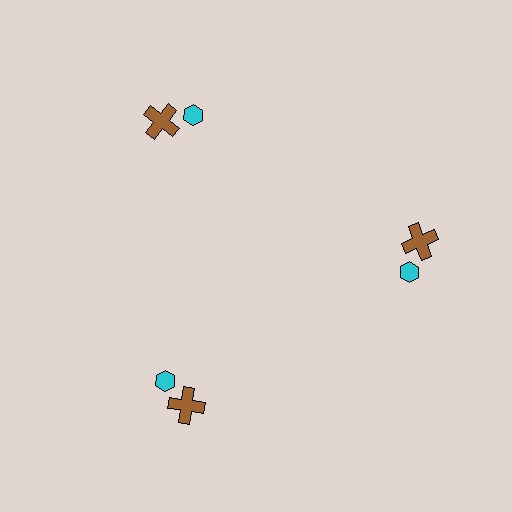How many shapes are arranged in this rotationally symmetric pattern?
There are 6 shapes, arranged in 3 groups of 2.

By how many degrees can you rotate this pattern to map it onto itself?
The pattern maps onto itself every 120 degrees of rotation.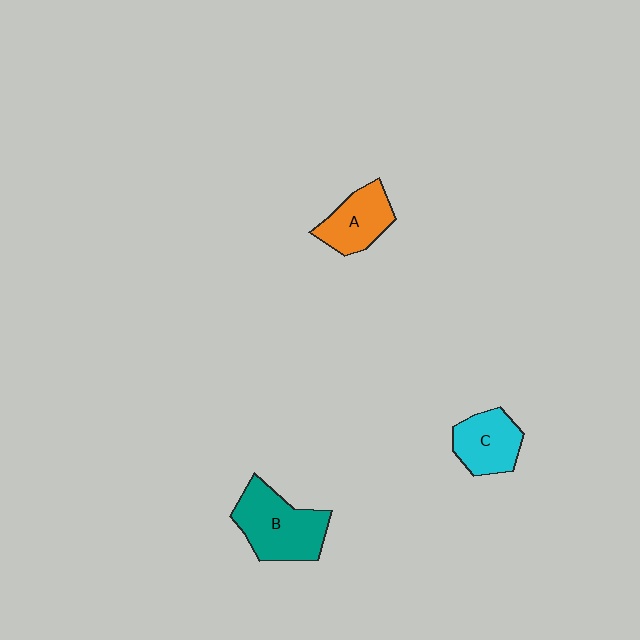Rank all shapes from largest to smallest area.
From largest to smallest: B (teal), C (cyan), A (orange).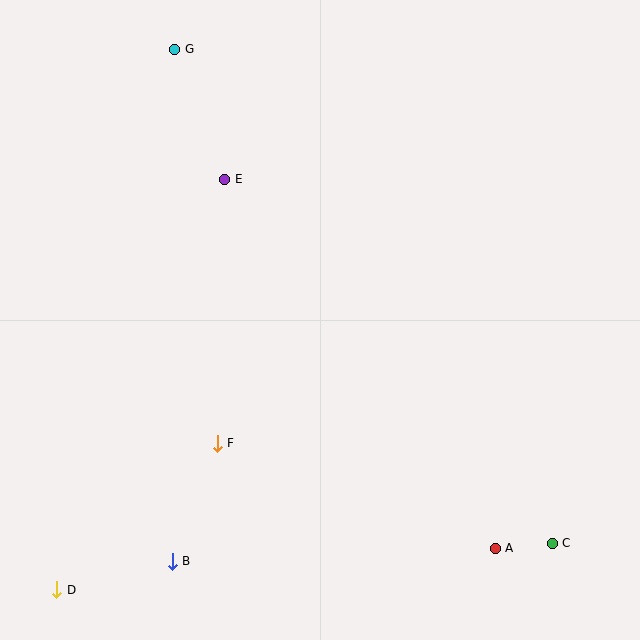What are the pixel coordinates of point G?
Point G is at (175, 49).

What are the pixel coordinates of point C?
Point C is at (552, 543).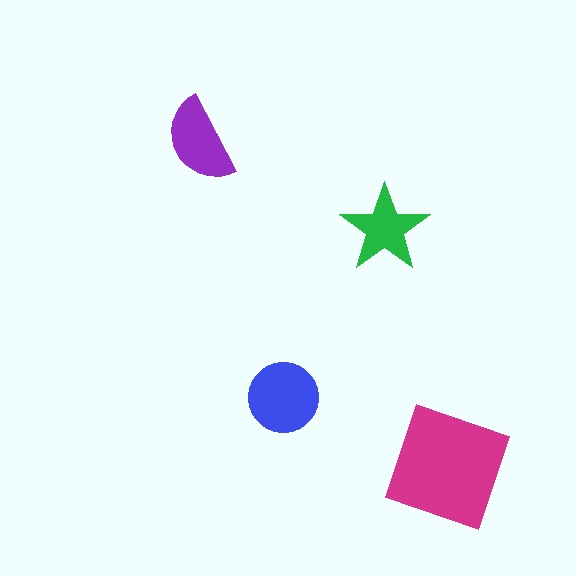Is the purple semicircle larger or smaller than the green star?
Larger.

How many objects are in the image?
There are 4 objects in the image.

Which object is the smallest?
The green star.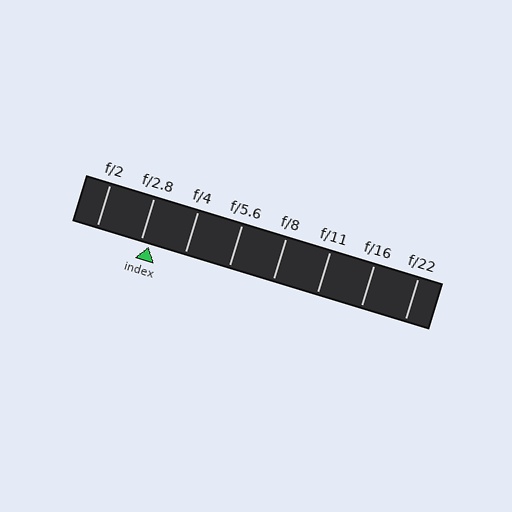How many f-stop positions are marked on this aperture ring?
There are 8 f-stop positions marked.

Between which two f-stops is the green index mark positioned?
The index mark is between f/2.8 and f/4.